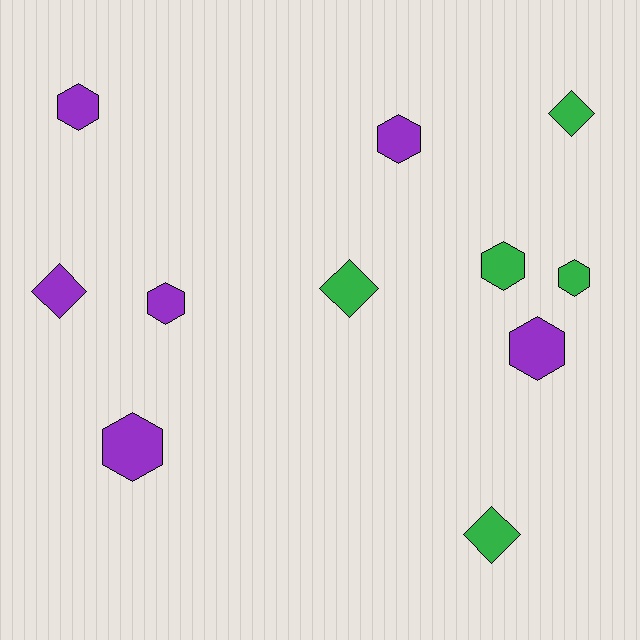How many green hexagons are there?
There are 2 green hexagons.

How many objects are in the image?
There are 11 objects.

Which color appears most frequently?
Purple, with 6 objects.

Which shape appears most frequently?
Hexagon, with 7 objects.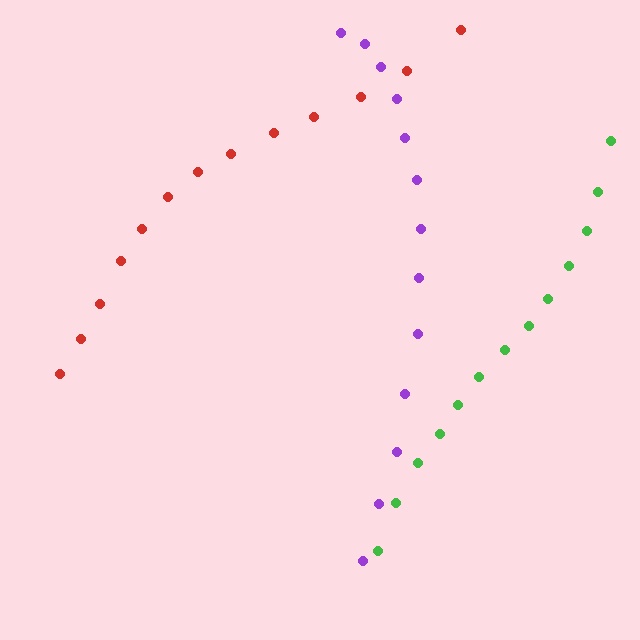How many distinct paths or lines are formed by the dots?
There are 3 distinct paths.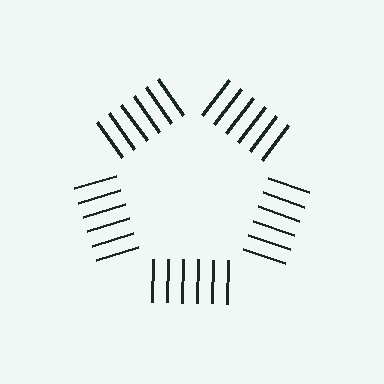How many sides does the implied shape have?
5 sides — the line-ends trace a pentagon.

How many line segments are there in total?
30 — 6 along each of the 5 edges.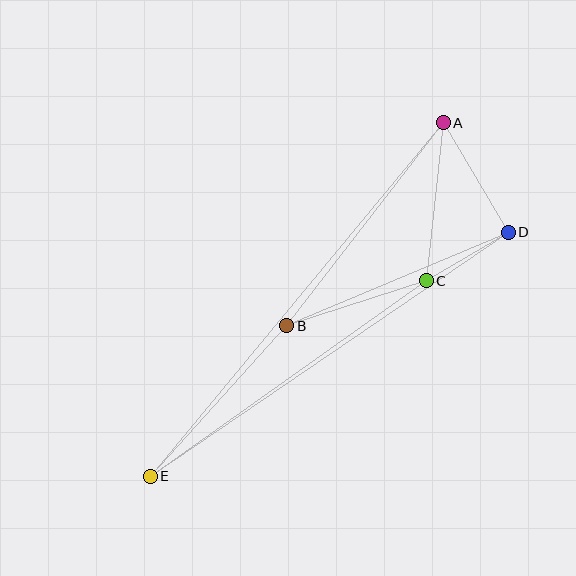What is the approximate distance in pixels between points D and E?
The distance between D and E is approximately 433 pixels.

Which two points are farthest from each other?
Points A and E are farthest from each other.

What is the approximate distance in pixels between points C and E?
The distance between C and E is approximately 338 pixels.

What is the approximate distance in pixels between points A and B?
The distance between A and B is approximately 256 pixels.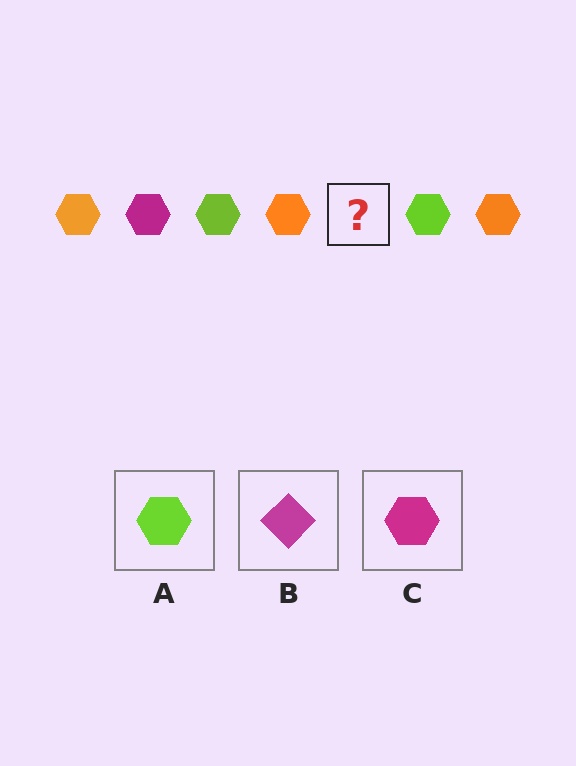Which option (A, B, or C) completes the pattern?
C.